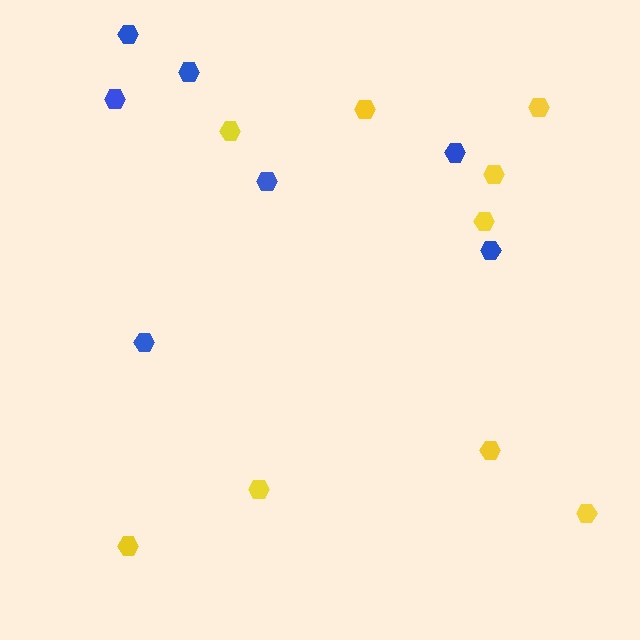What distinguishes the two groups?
There are 2 groups: one group of blue hexagons (7) and one group of yellow hexagons (9).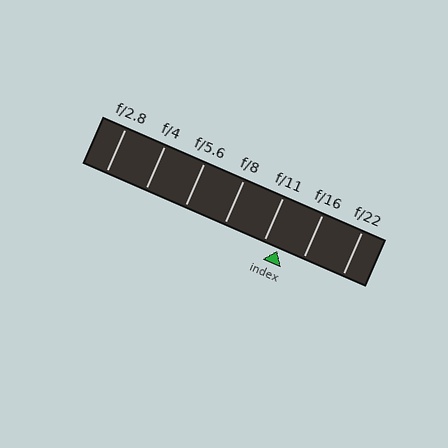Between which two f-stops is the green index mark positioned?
The index mark is between f/11 and f/16.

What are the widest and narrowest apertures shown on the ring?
The widest aperture shown is f/2.8 and the narrowest is f/22.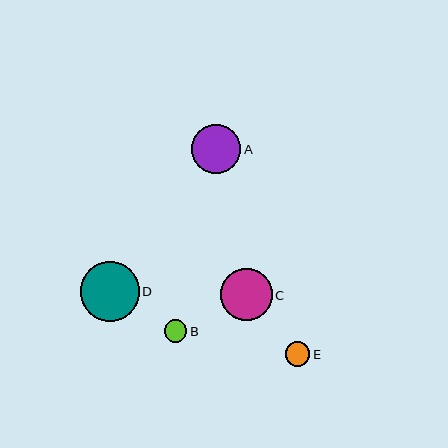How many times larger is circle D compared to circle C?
Circle D is approximately 1.1 times the size of circle C.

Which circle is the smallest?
Circle B is the smallest with a size of approximately 23 pixels.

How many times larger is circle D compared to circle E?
Circle D is approximately 2.4 times the size of circle E.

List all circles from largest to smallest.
From largest to smallest: D, C, A, E, B.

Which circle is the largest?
Circle D is the largest with a size of approximately 59 pixels.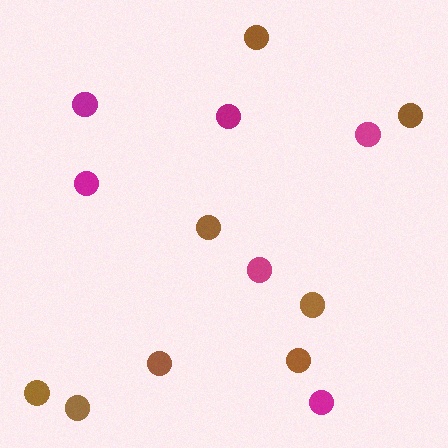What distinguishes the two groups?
There are 2 groups: one group of magenta circles (6) and one group of brown circles (8).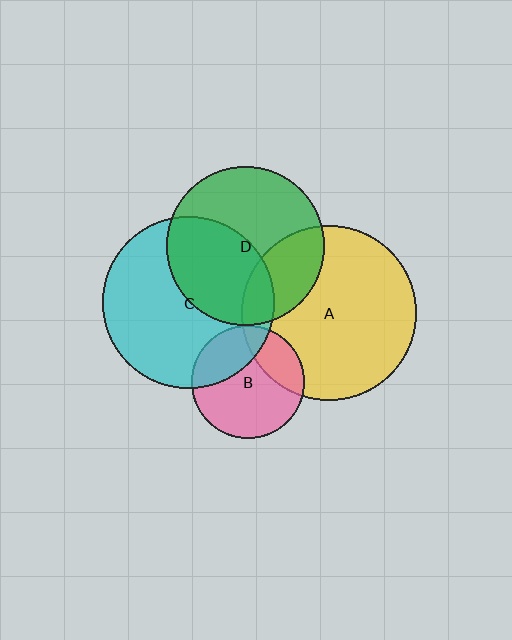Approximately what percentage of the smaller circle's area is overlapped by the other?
Approximately 25%.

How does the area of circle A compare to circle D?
Approximately 1.2 times.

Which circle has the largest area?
Circle A (yellow).